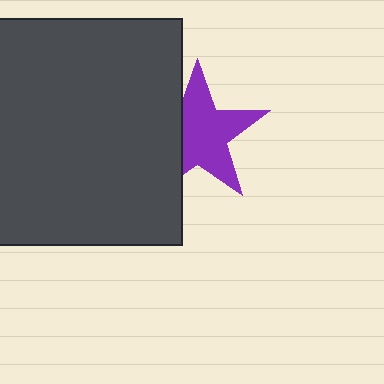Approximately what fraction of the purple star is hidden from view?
Roughly 31% of the purple star is hidden behind the dark gray square.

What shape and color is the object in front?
The object in front is a dark gray square.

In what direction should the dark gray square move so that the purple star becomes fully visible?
The dark gray square should move left. That is the shortest direction to clear the overlap and leave the purple star fully visible.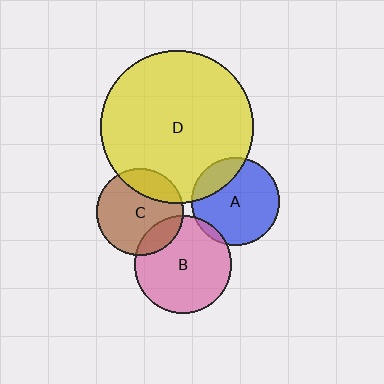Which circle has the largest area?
Circle D (yellow).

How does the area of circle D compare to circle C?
Approximately 3.1 times.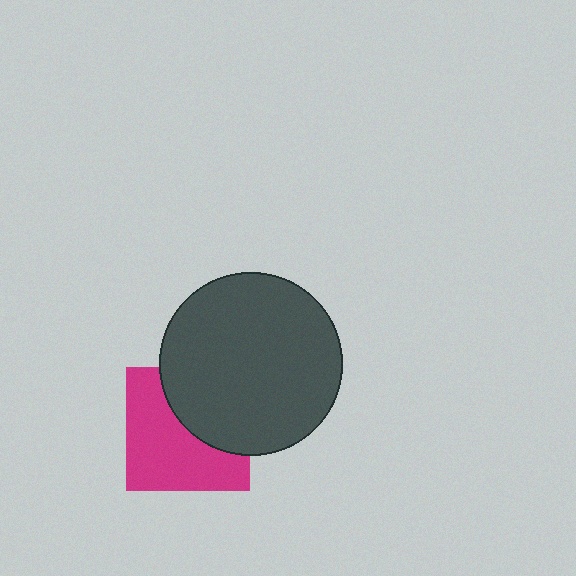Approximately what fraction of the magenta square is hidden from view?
Roughly 40% of the magenta square is hidden behind the dark gray circle.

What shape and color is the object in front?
The object in front is a dark gray circle.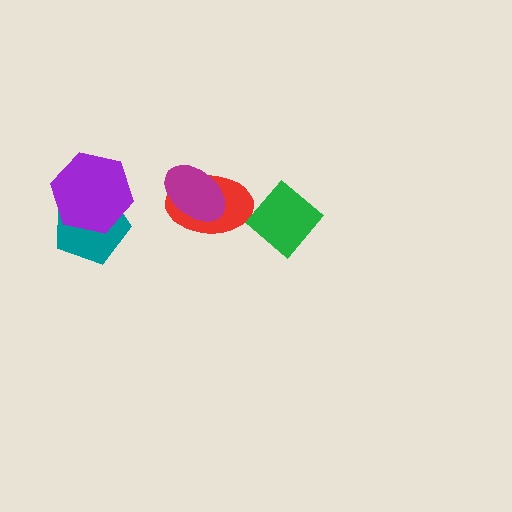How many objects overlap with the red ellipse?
1 object overlaps with the red ellipse.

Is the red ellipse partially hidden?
Yes, it is partially covered by another shape.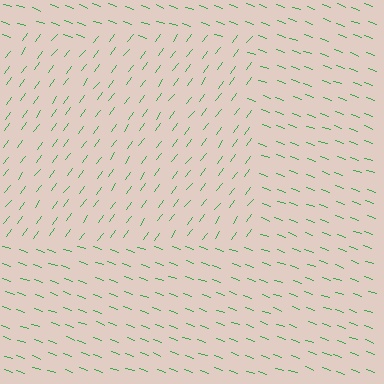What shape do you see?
I see a rectangle.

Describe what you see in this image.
The image is filled with small green line segments. A rectangle region in the image has lines oriented differently from the surrounding lines, creating a visible texture boundary.